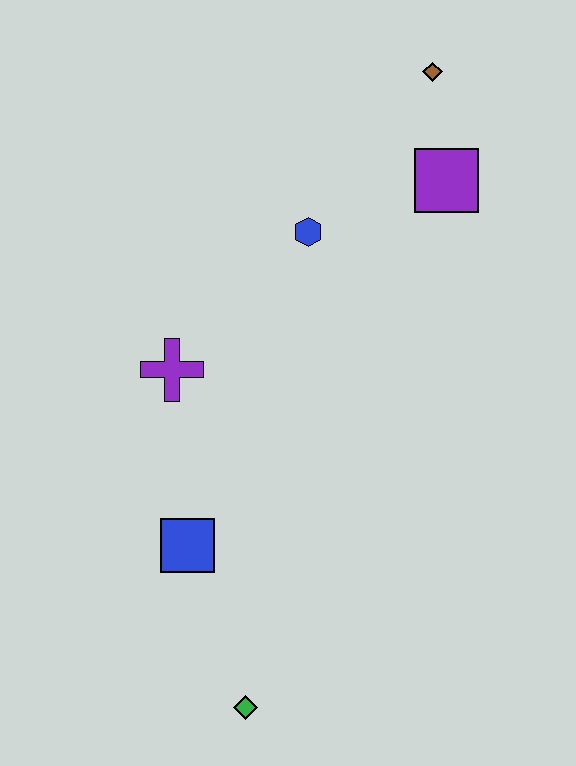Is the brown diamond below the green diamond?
No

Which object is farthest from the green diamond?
The brown diamond is farthest from the green diamond.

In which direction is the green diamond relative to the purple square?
The green diamond is below the purple square.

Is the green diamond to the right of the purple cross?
Yes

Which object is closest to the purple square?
The brown diamond is closest to the purple square.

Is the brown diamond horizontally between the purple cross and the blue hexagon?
No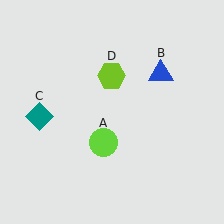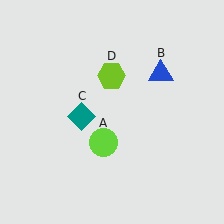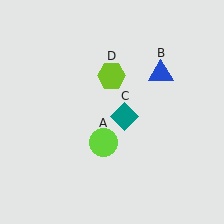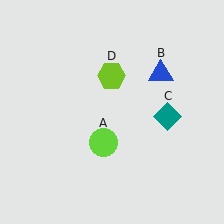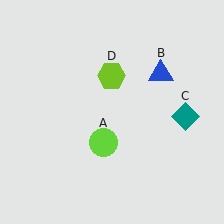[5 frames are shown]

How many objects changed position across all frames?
1 object changed position: teal diamond (object C).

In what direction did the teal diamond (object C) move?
The teal diamond (object C) moved right.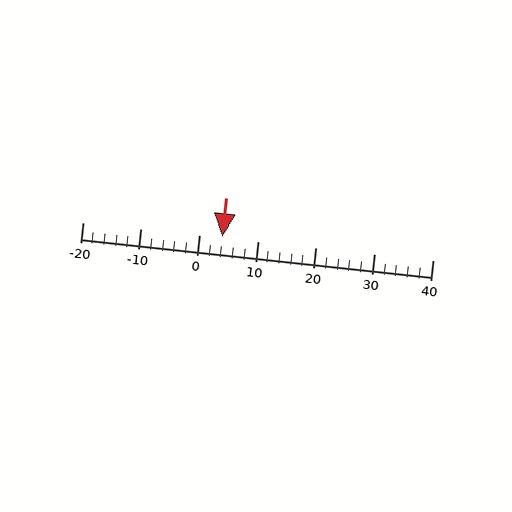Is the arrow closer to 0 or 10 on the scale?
The arrow is closer to 0.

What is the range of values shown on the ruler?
The ruler shows values from -20 to 40.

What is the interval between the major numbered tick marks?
The major tick marks are spaced 10 units apart.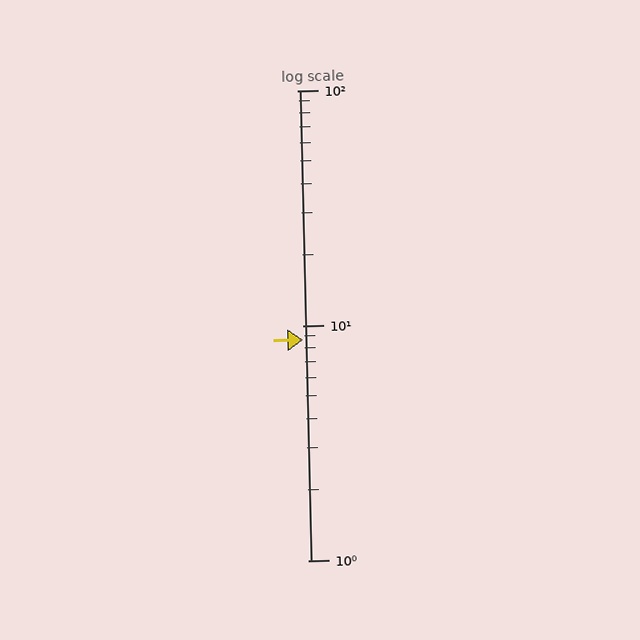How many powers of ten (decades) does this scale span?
The scale spans 2 decades, from 1 to 100.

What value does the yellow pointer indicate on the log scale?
The pointer indicates approximately 8.7.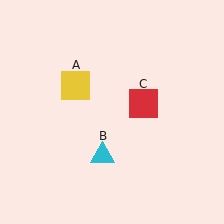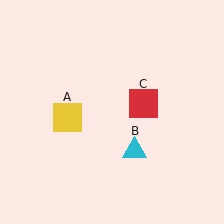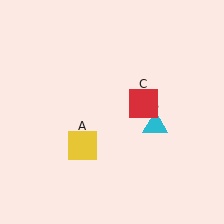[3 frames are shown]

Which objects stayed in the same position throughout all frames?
Red square (object C) remained stationary.